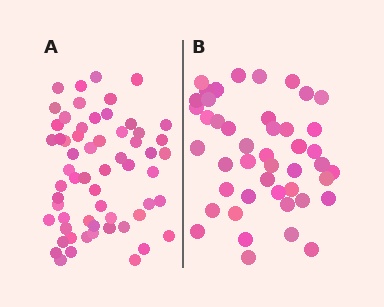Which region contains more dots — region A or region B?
Region A (the left region) has more dots.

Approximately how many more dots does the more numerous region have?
Region A has approximately 15 more dots than region B.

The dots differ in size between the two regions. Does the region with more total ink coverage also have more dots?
No. Region B has more total ink coverage because its dots are larger, but region A actually contains more individual dots. Total area can be misleading — the number of items is what matters here.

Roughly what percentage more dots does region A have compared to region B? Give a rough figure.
About 35% more.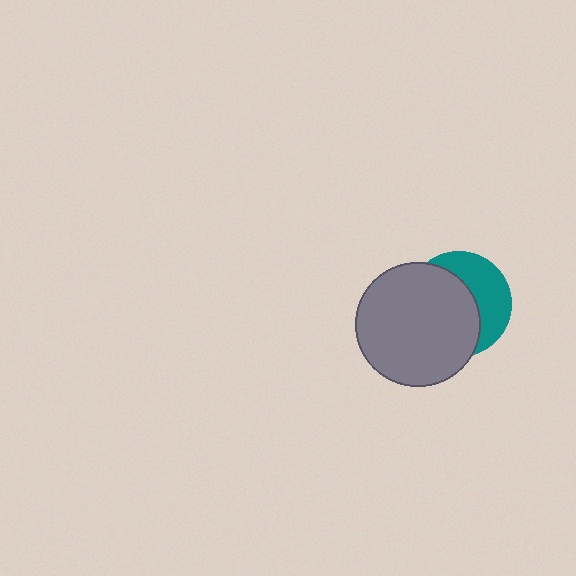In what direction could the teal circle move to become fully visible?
The teal circle could move right. That would shift it out from behind the gray circle entirely.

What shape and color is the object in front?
The object in front is a gray circle.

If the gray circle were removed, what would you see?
You would see the complete teal circle.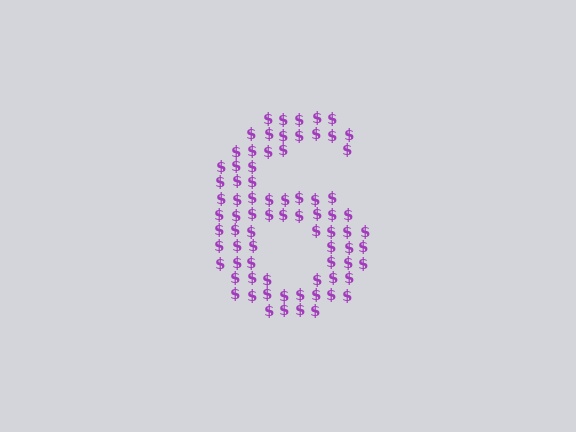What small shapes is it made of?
It is made of small dollar signs.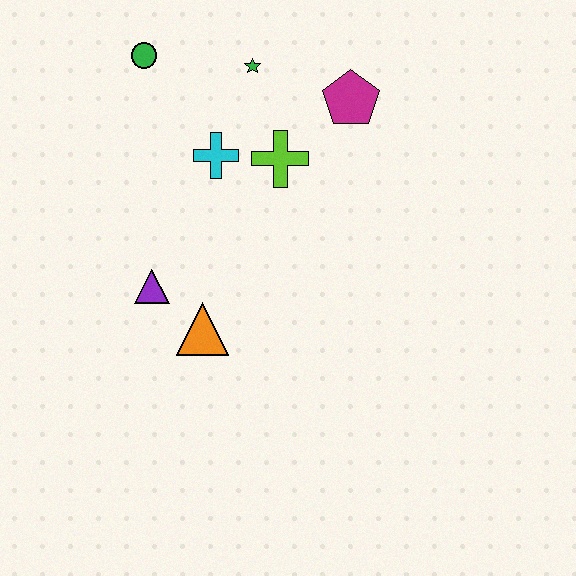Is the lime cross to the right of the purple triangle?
Yes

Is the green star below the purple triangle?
No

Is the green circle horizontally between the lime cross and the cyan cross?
No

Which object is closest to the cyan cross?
The lime cross is closest to the cyan cross.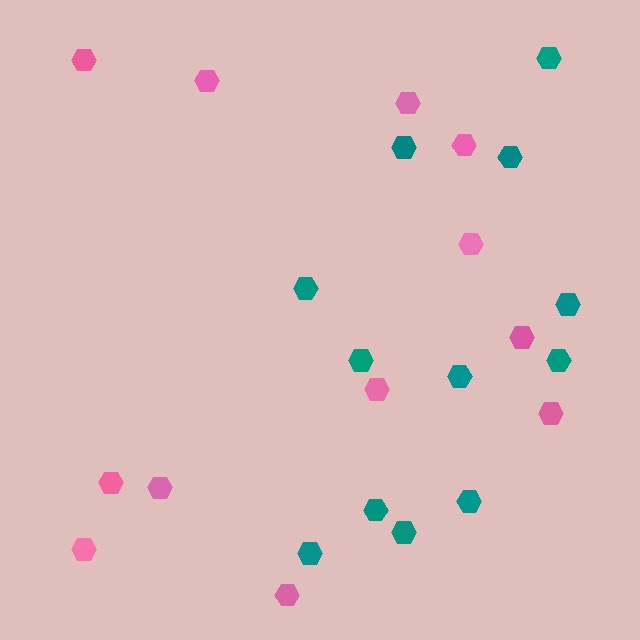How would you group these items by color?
There are 2 groups: one group of teal hexagons (12) and one group of pink hexagons (12).